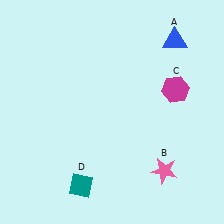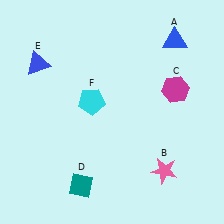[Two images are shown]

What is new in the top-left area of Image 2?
A cyan pentagon (F) was added in the top-left area of Image 2.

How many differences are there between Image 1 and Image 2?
There are 2 differences between the two images.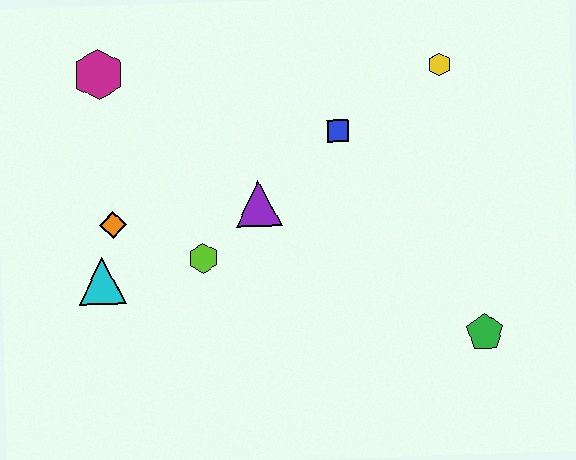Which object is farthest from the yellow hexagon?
The cyan triangle is farthest from the yellow hexagon.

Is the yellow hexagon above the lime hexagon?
Yes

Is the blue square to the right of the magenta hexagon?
Yes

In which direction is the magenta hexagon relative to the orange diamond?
The magenta hexagon is above the orange diamond.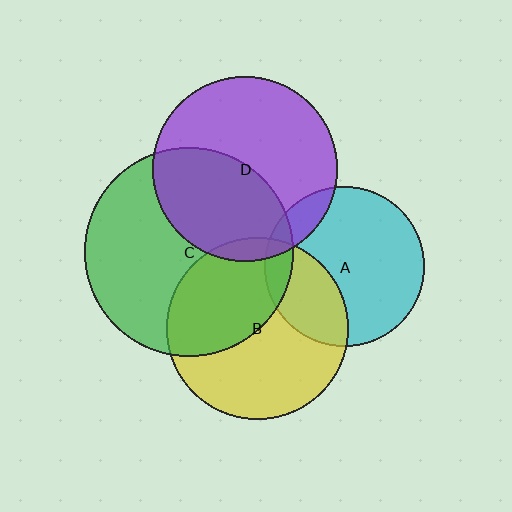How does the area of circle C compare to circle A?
Approximately 1.7 times.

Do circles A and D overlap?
Yes.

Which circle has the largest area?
Circle C (green).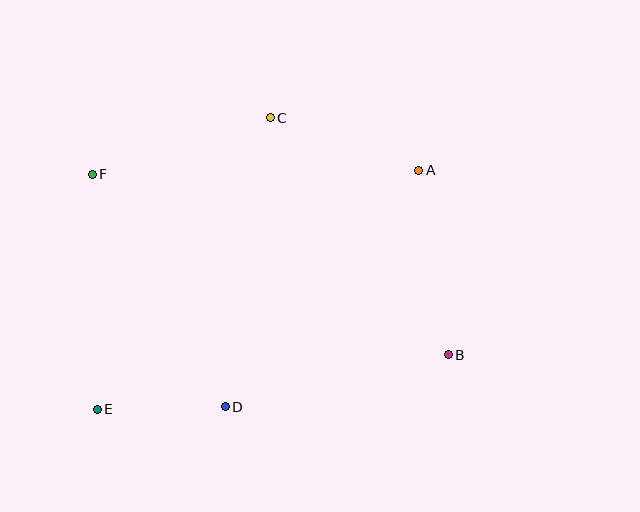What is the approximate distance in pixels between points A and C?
The distance between A and C is approximately 158 pixels.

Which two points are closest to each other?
Points D and E are closest to each other.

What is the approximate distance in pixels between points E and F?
The distance between E and F is approximately 235 pixels.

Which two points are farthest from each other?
Points A and E are farthest from each other.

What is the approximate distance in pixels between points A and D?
The distance between A and D is approximately 306 pixels.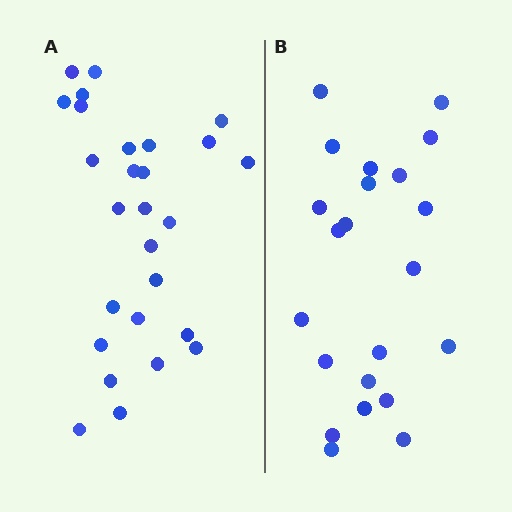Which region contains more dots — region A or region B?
Region A (the left region) has more dots.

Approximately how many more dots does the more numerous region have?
Region A has about 5 more dots than region B.